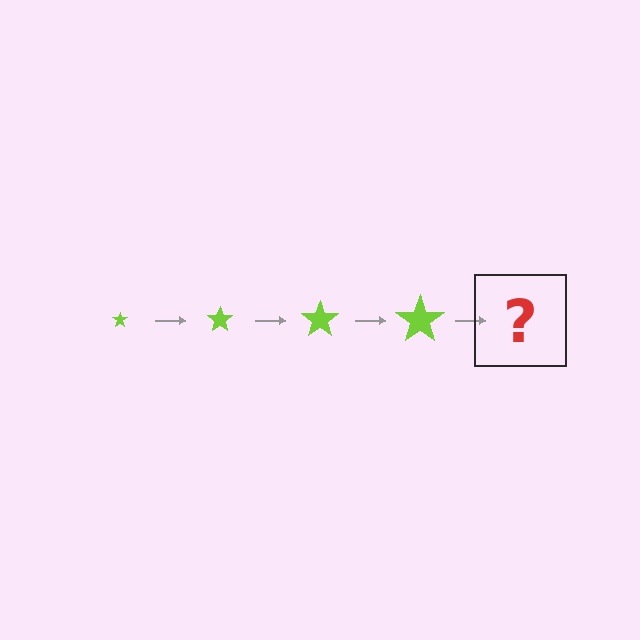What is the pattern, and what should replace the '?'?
The pattern is that the star gets progressively larger each step. The '?' should be a lime star, larger than the previous one.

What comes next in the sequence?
The next element should be a lime star, larger than the previous one.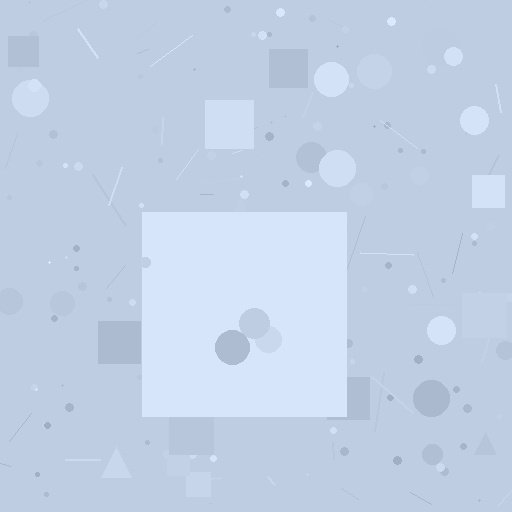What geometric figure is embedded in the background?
A square is embedded in the background.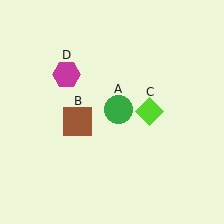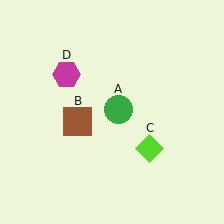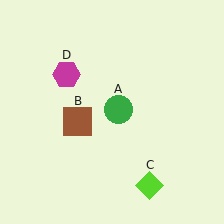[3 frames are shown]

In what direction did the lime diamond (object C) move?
The lime diamond (object C) moved down.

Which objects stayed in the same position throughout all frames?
Green circle (object A) and brown square (object B) and magenta hexagon (object D) remained stationary.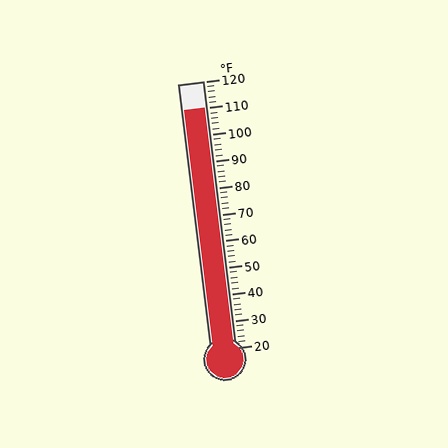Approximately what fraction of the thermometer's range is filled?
The thermometer is filled to approximately 90% of its range.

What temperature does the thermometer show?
The thermometer shows approximately 110°F.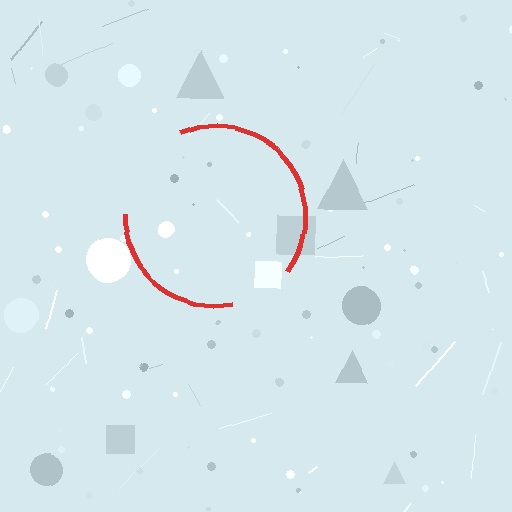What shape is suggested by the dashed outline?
The dashed outline suggests a circle.